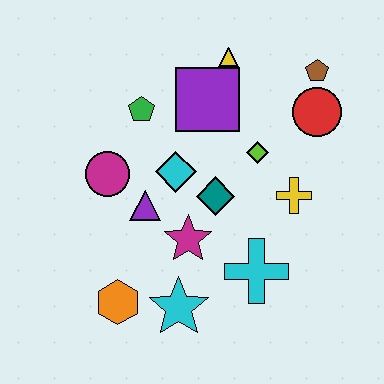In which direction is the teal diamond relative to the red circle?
The teal diamond is to the left of the red circle.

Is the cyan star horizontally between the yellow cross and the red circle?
No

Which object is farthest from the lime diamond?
The orange hexagon is farthest from the lime diamond.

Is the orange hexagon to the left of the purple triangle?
Yes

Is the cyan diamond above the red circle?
No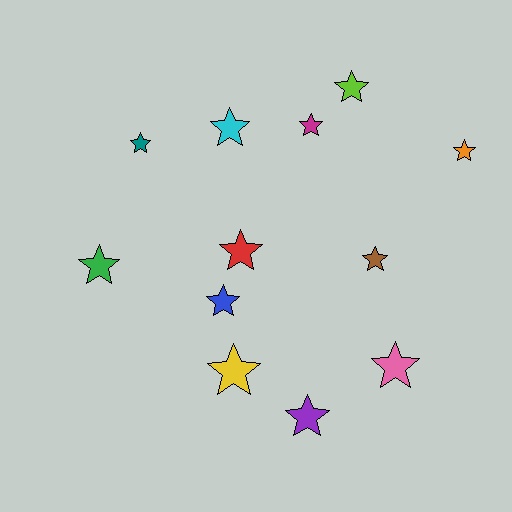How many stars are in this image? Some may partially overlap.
There are 12 stars.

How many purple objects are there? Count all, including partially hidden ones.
There is 1 purple object.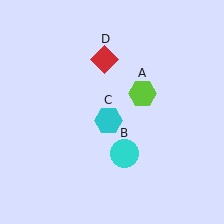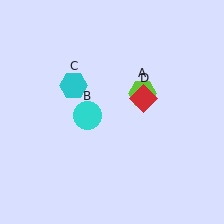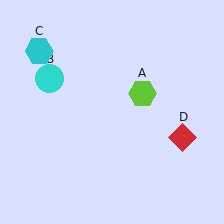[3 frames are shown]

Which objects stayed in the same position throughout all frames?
Lime hexagon (object A) remained stationary.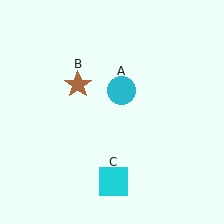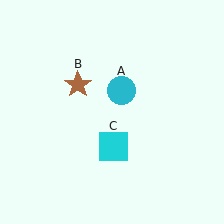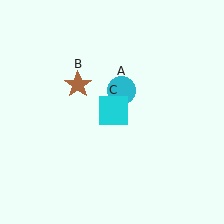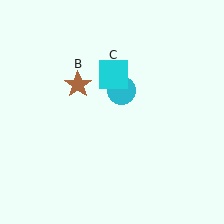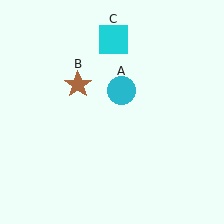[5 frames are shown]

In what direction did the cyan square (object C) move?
The cyan square (object C) moved up.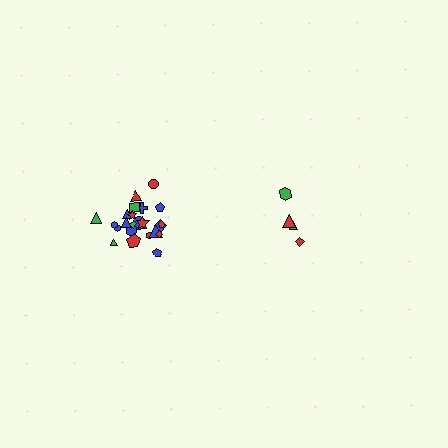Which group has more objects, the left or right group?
The left group.